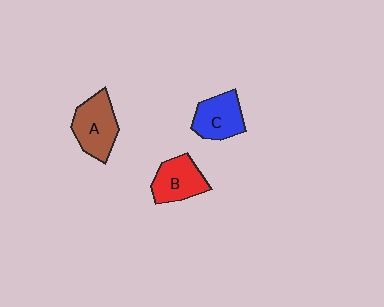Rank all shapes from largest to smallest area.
From largest to smallest: A (brown), C (blue), B (red).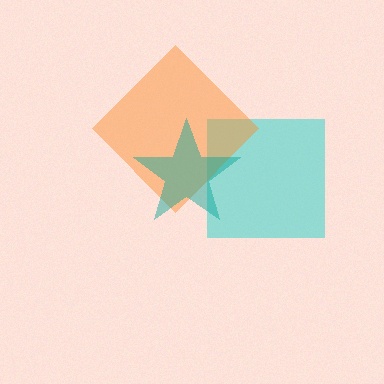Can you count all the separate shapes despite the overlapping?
Yes, there are 3 separate shapes.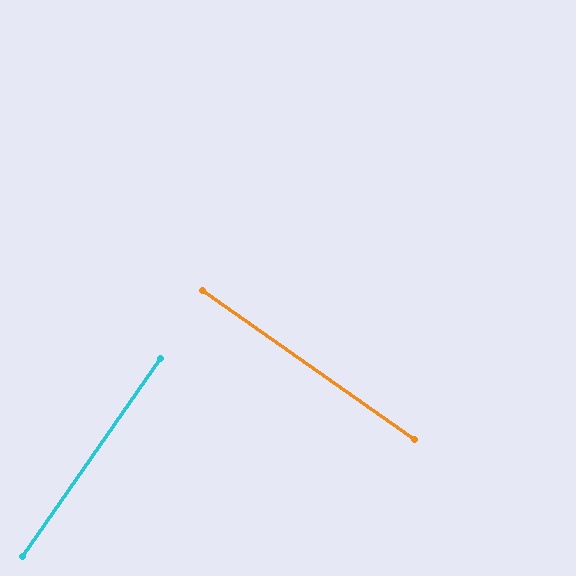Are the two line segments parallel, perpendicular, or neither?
Perpendicular — they meet at approximately 90°.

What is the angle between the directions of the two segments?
Approximately 90 degrees.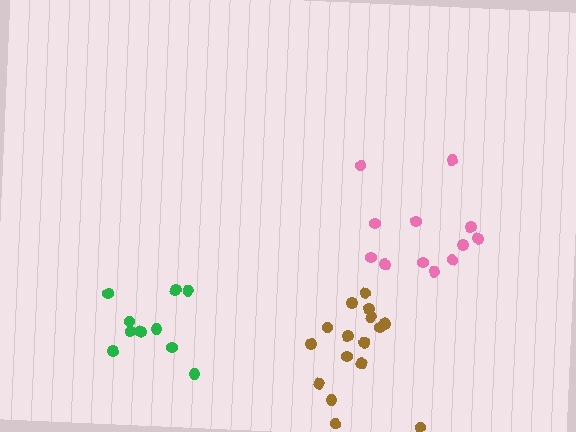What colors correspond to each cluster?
The clusters are colored: brown, pink, green.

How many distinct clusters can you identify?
There are 3 distinct clusters.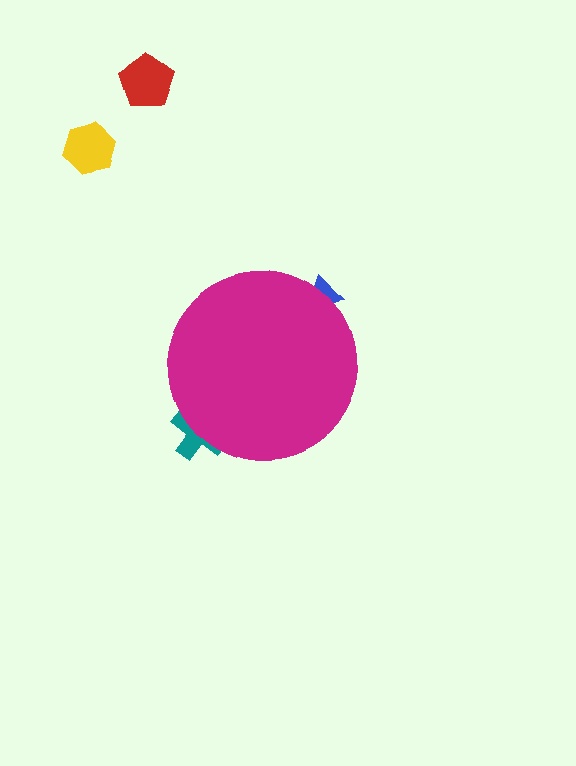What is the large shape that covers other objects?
A magenta circle.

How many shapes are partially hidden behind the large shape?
2 shapes are partially hidden.